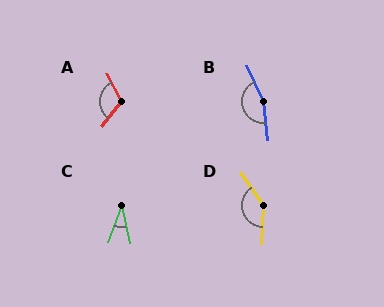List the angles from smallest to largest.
C (33°), A (116°), D (144°), B (161°).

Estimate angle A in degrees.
Approximately 116 degrees.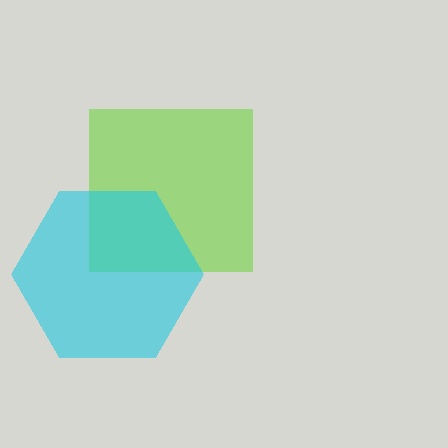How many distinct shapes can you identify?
There are 2 distinct shapes: a lime square, a cyan hexagon.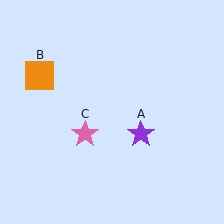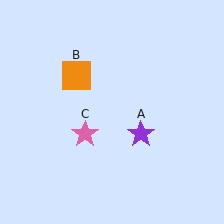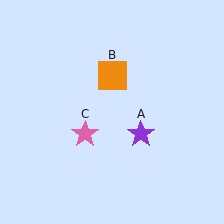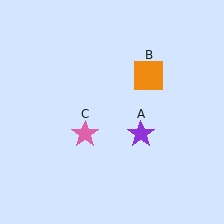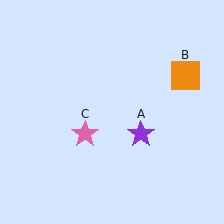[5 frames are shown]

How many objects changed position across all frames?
1 object changed position: orange square (object B).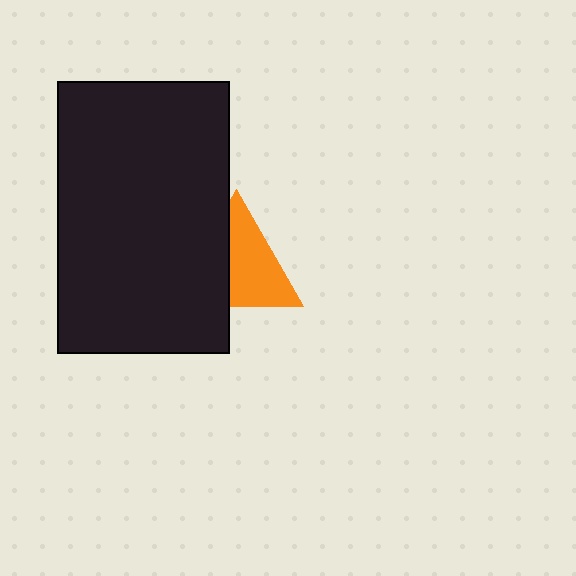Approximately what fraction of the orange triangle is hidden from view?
Roughly 41% of the orange triangle is hidden behind the black rectangle.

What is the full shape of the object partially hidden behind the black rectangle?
The partially hidden object is an orange triangle.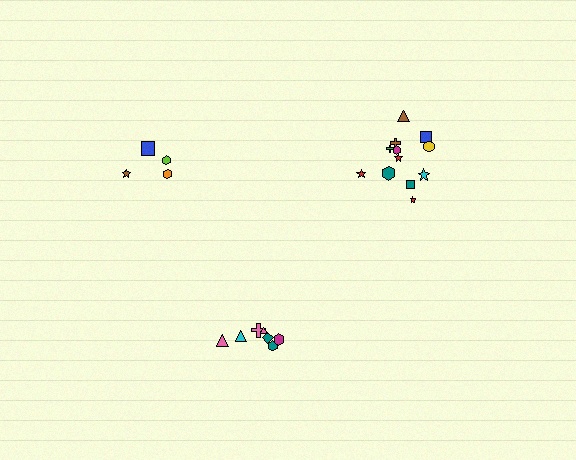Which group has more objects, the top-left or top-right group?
The top-right group.